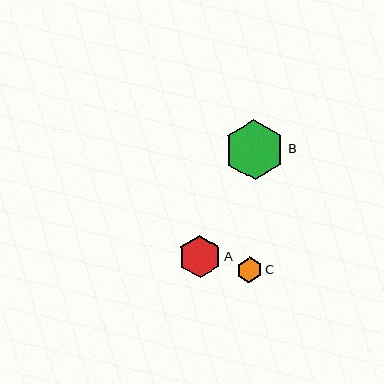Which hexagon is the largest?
Hexagon B is the largest with a size of approximately 60 pixels.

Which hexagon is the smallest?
Hexagon C is the smallest with a size of approximately 26 pixels.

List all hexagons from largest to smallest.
From largest to smallest: B, A, C.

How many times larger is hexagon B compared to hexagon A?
Hexagon B is approximately 1.4 times the size of hexagon A.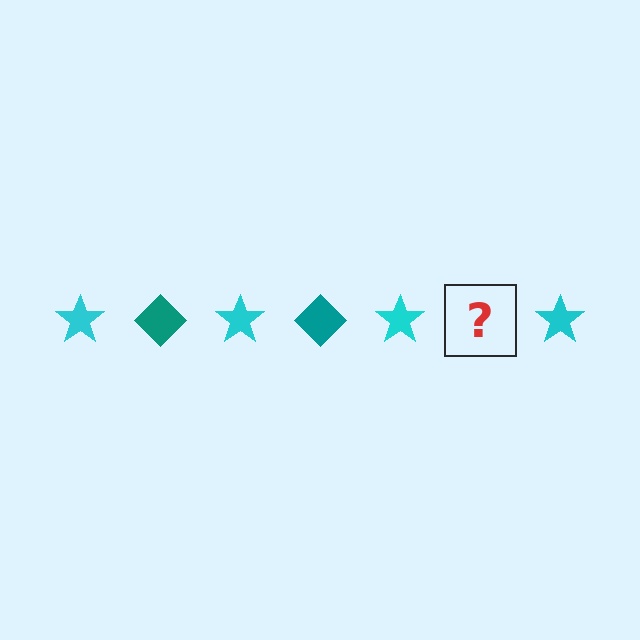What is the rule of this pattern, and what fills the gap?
The rule is that the pattern alternates between cyan star and teal diamond. The gap should be filled with a teal diamond.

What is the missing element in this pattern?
The missing element is a teal diamond.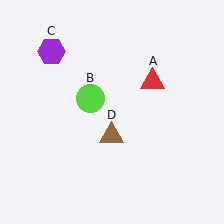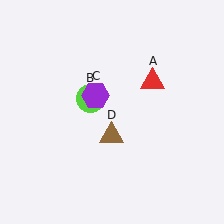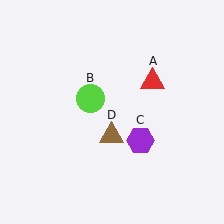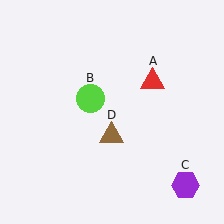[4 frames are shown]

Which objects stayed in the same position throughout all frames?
Red triangle (object A) and lime circle (object B) and brown triangle (object D) remained stationary.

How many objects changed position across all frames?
1 object changed position: purple hexagon (object C).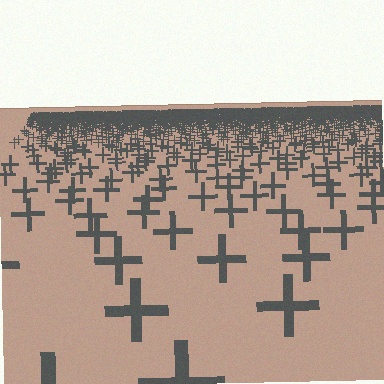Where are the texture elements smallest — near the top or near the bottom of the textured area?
Near the top.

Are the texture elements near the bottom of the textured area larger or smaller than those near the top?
Larger. Near the bottom, elements are closer to the viewer and appear at a bigger on-screen size.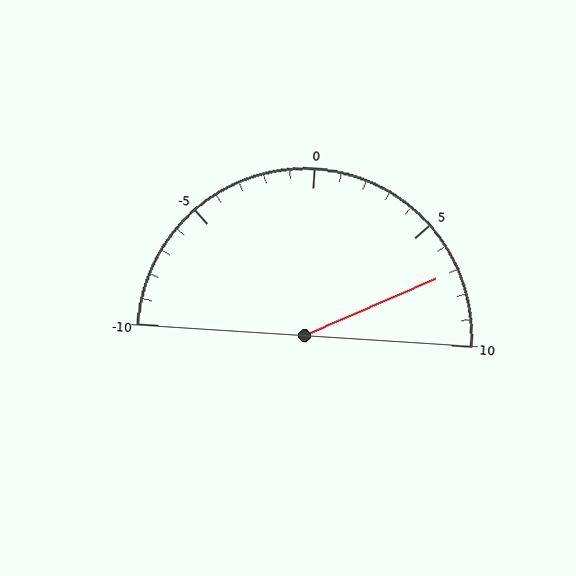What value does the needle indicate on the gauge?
The needle indicates approximately 7.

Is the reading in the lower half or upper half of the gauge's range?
The reading is in the upper half of the range (-10 to 10).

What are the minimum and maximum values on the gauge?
The gauge ranges from -10 to 10.